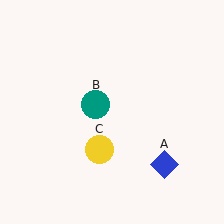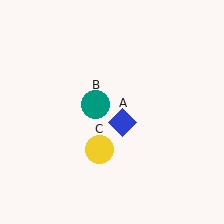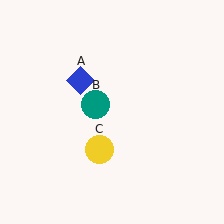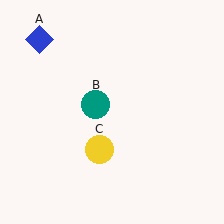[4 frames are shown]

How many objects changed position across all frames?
1 object changed position: blue diamond (object A).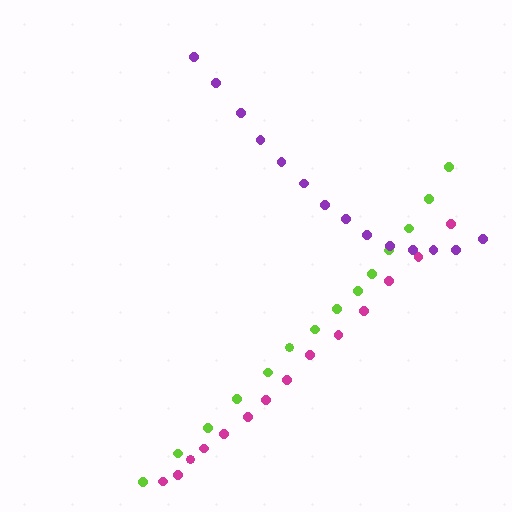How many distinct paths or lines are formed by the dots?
There are 3 distinct paths.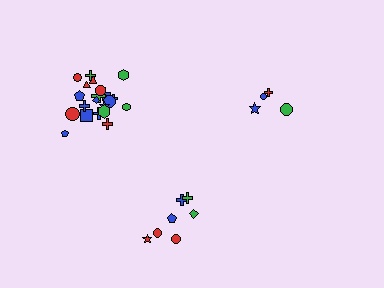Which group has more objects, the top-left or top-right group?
The top-left group.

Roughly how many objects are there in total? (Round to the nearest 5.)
Roughly 35 objects in total.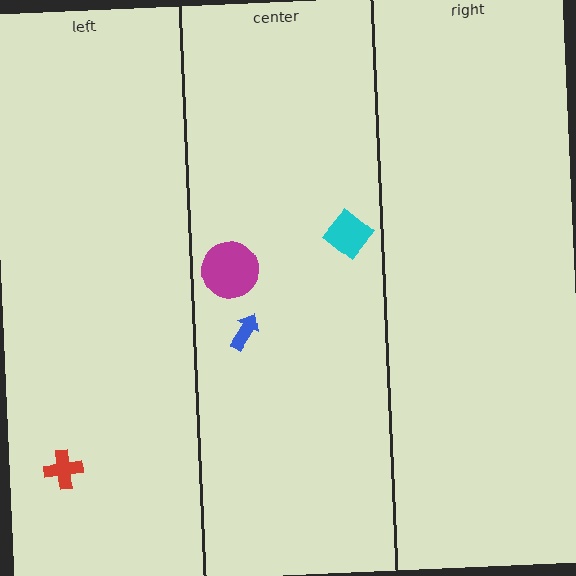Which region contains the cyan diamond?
The center region.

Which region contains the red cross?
The left region.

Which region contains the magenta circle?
The center region.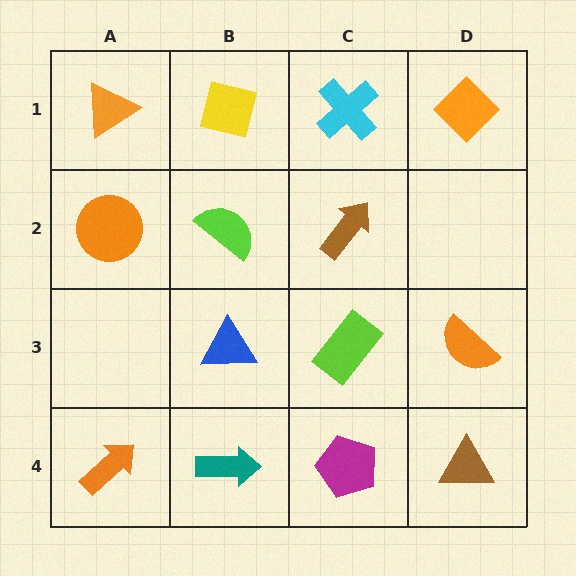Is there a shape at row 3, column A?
No, that cell is empty.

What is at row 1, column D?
An orange diamond.